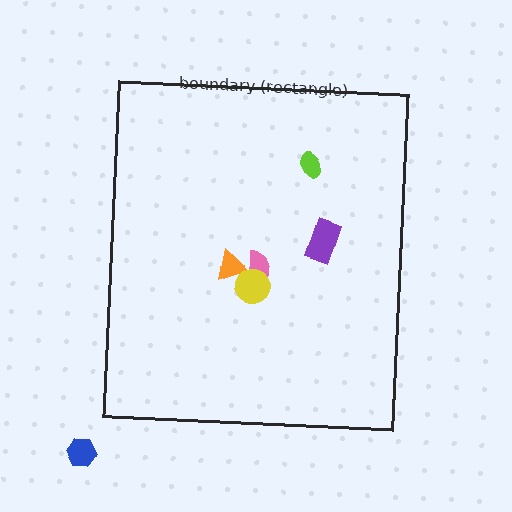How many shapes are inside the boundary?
5 inside, 1 outside.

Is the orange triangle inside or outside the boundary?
Inside.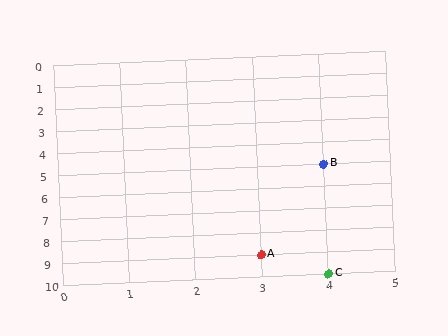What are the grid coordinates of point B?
Point B is at grid coordinates (4, 5).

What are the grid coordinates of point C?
Point C is at grid coordinates (4, 10).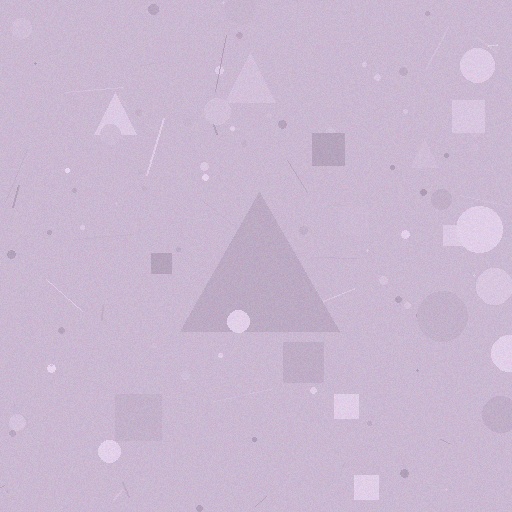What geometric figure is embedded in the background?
A triangle is embedded in the background.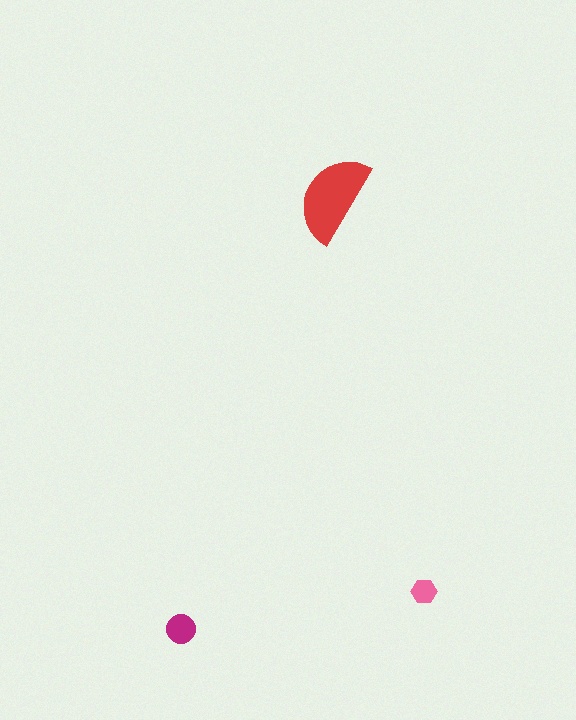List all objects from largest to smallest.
The red semicircle, the magenta circle, the pink hexagon.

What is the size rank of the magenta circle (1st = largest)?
2nd.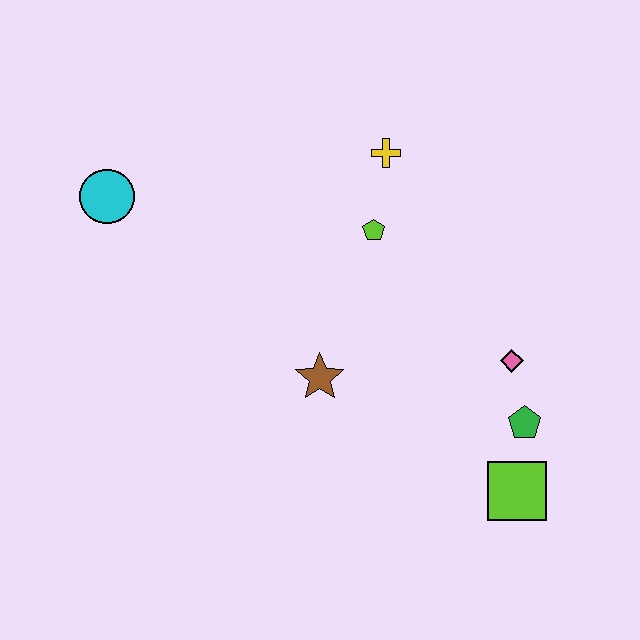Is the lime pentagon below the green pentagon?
No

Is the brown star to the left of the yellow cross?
Yes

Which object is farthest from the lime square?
The cyan circle is farthest from the lime square.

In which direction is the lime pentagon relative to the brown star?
The lime pentagon is above the brown star.